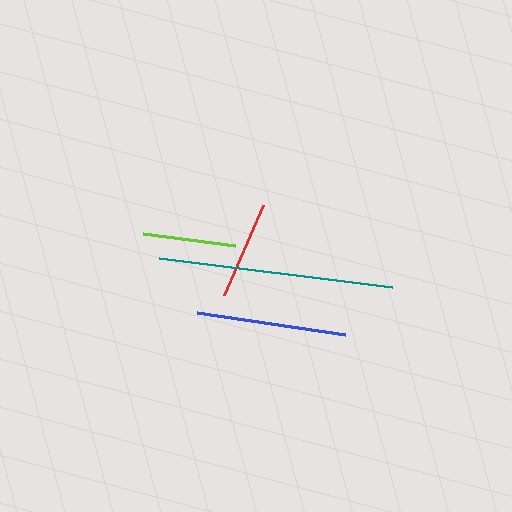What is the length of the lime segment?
The lime segment is approximately 92 pixels long.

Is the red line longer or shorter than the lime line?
The red line is longer than the lime line.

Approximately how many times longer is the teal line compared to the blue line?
The teal line is approximately 1.6 times the length of the blue line.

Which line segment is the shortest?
The lime line is the shortest at approximately 92 pixels.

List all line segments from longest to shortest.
From longest to shortest: teal, blue, red, lime.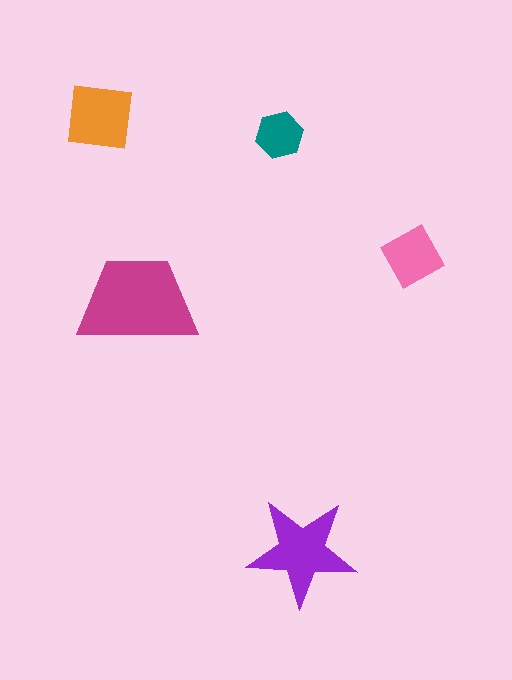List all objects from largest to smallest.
The magenta trapezoid, the purple star, the orange square, the pink diamond, the teal hexagon.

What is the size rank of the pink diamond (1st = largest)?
4th.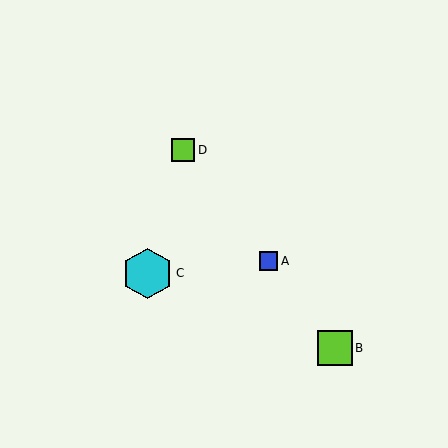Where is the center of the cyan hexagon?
The center of the cyan hexagon is at (147, 273).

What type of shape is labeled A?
Shape A is a blue square.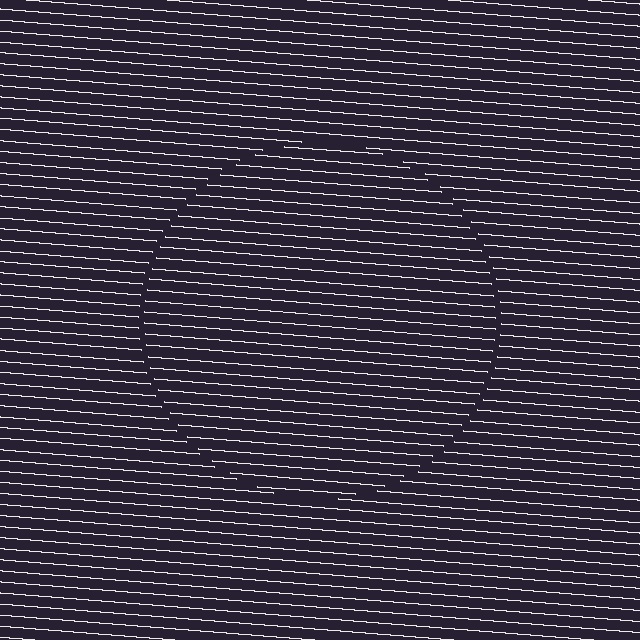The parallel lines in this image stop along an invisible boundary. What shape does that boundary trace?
An illusory circle. The interior of the shape contains the same grating, shifted by half a period — the contour is defined by the phase discontinuity where line-ends from the inner and outer gratings abut.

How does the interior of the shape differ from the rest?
The interior of the shape contains the same grating, shifted by half a period — the contour is defined by the phase discontinuity where line-ends from the inner and outer gratings abut.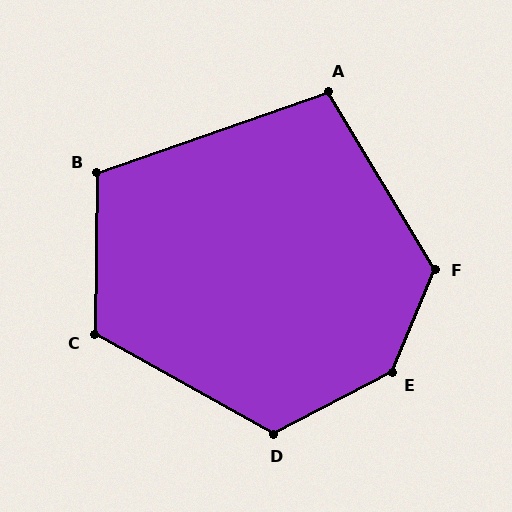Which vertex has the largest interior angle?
E, at approximately 140 degrees.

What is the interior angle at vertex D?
Approximately 123 degrees (obtuse).